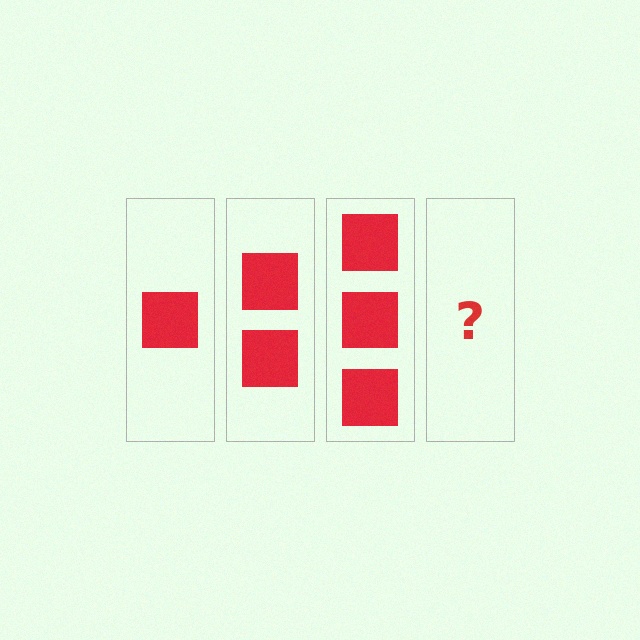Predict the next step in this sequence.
The next step is 4 squares.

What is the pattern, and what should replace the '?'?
The pattern is that each step adds one more square. The '?' should be 4 squares.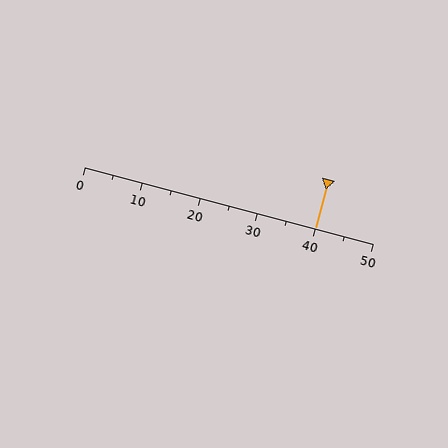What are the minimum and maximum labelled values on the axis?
The axis runs from 0 to 50.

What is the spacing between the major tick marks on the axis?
The major ticks are spaced 10 apart.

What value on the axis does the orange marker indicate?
The marker indicates approximately 40.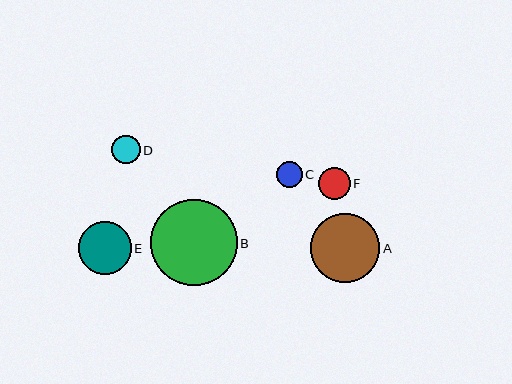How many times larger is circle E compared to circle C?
Circle E is approximately 2.0 times the size of circle C.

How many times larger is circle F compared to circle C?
Circle F is approximately 1.2 times the size of circle C.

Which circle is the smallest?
Circle C is the smallest with a size of approximately 26 pixels.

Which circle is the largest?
Circle B is the largest with a size of approximately 86 pixels.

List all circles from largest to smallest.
From largest to smallest: B, A, E, F, D, C.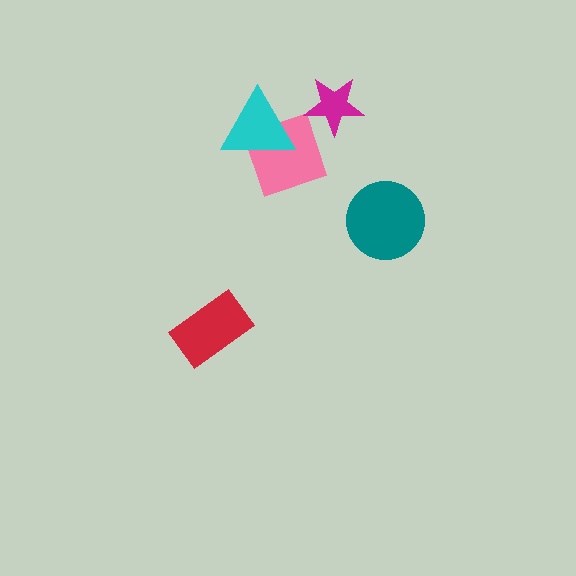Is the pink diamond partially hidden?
Yes, it is partially covered by another shape.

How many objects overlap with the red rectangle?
0 objects overlap with the red rectangle.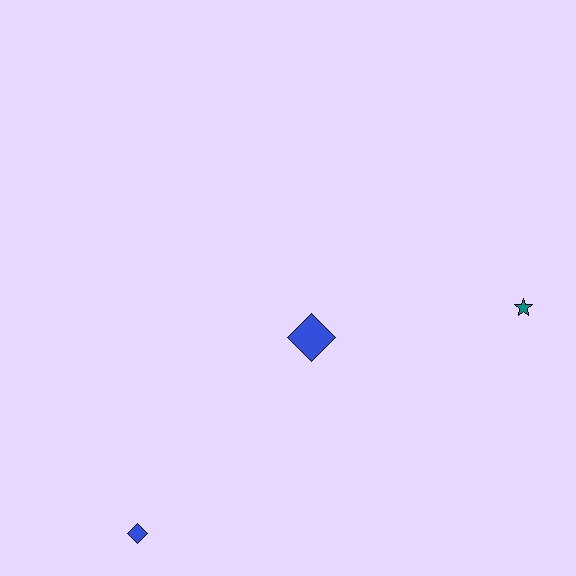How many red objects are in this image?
There are no red objects.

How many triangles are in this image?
There are no triangles.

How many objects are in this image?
There are 3 objects.